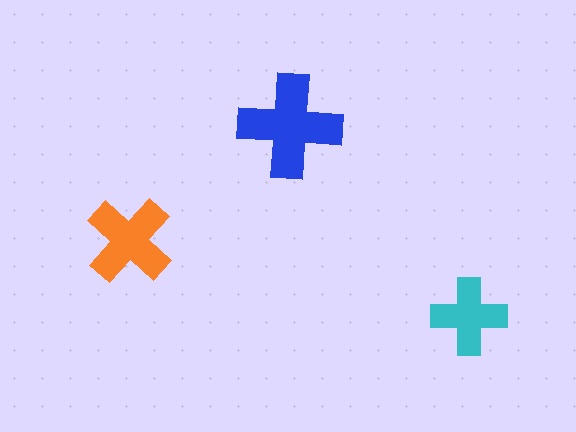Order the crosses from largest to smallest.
the blue one, the orange one, the cyan one.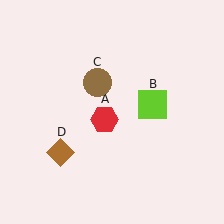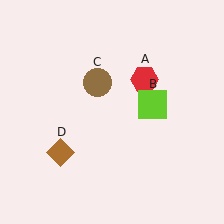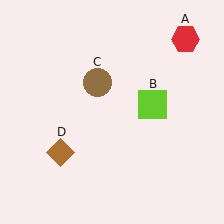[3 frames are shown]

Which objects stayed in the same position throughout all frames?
Lime square (object B) and brown circle (object C) and brown diamond (object D) remained stationary.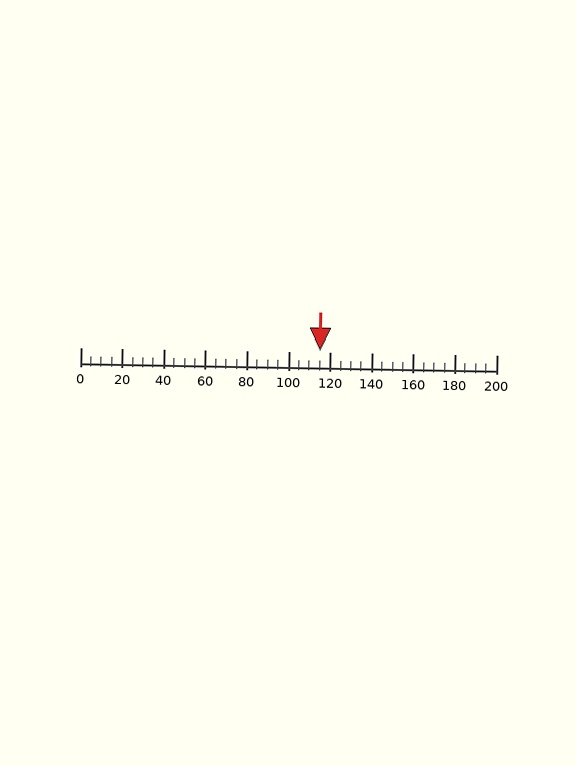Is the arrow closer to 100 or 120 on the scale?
The arrow is closer to 120.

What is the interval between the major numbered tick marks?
The major tick marks are spaced 20 units apart.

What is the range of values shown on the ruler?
The ruler shows values from 0 to 200.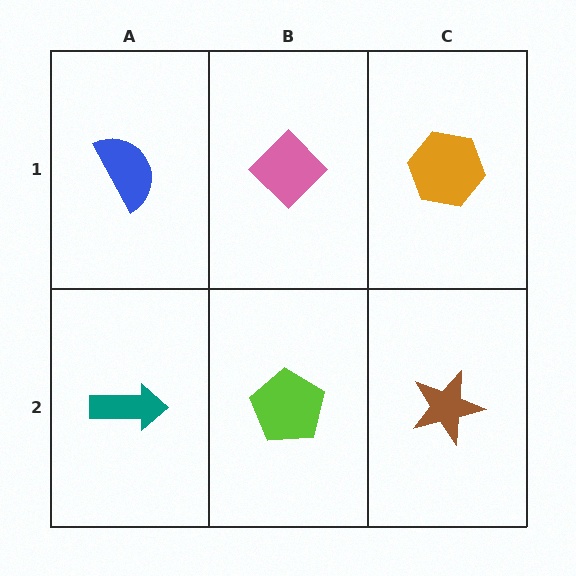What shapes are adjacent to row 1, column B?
A lime pentagon (row 2, column B), a blue semicircle (row 1, column A), an orange hexagon (row 1, column C).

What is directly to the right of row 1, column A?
A pink diamond.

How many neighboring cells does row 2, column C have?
2.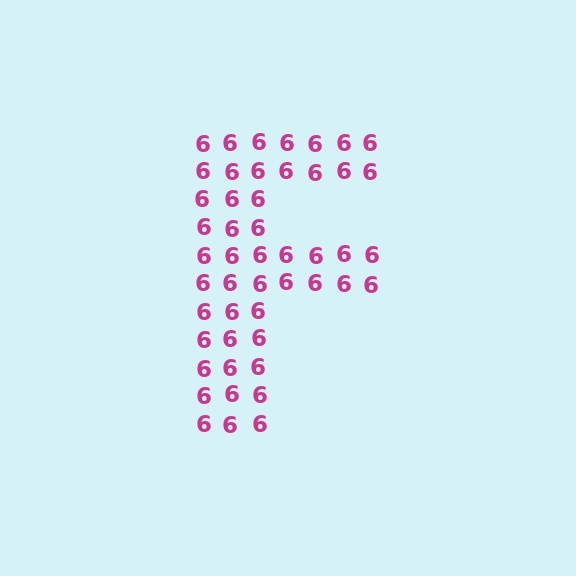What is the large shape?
The large shape is the letter F.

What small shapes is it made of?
It is made of small digit 6's.